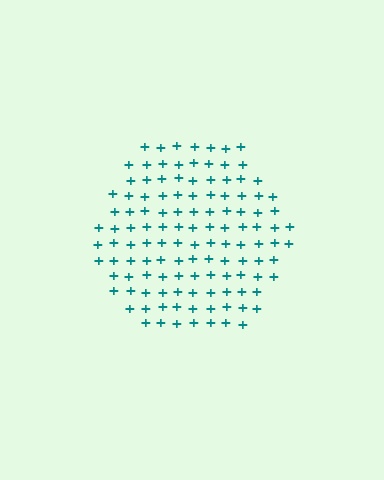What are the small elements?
The small elements are plus signs.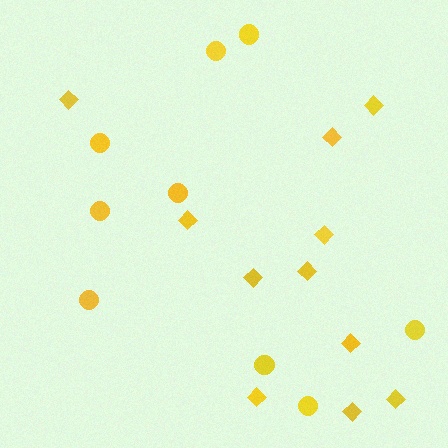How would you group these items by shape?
There are 2 groups: one group of diamonds (11) and one group of circles (9).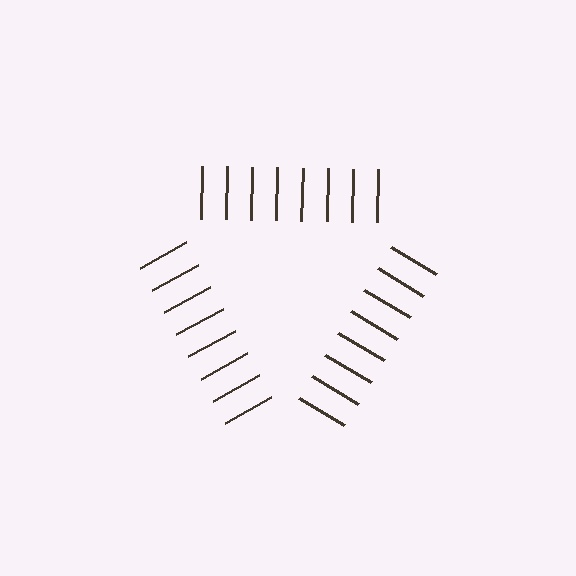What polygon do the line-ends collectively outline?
An illusory triangle — the line segments terminate on its edges but no continuous stroke is drawn.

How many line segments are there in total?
24 — 8 along each of the 3 edges.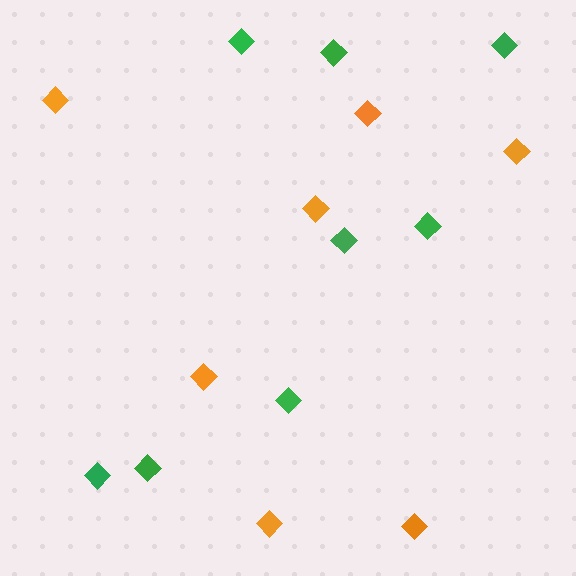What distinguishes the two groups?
There are 2 groups: one group of orange diamonds (7) and one group of green diamonds (8).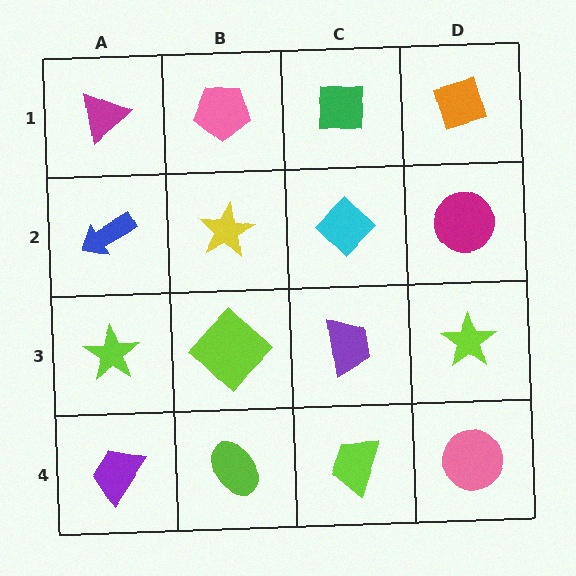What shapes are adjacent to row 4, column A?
A lime star (row 3, column A), a lime ellipse (row 4, column B).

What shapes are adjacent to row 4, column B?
A lime diamond (row 3, column B), a purple trapezoid (row 4, column A), a lime trapezoid (row 4, column C).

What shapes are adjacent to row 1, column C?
A cyan diamond (row 2, column C), a pink pentagon (row 1, column B), an orange diamond (row 1, column D).